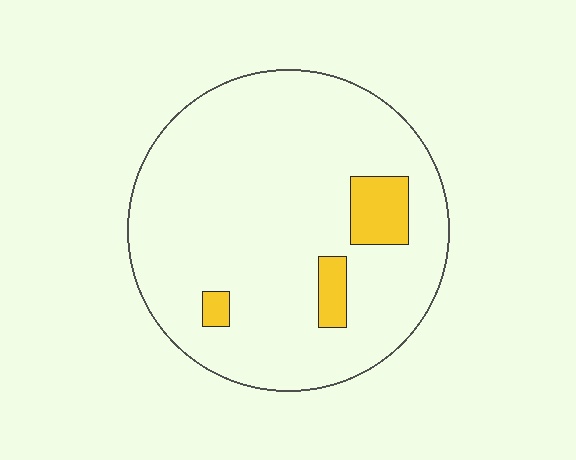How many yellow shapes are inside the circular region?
3.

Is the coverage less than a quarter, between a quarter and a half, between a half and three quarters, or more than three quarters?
Less than a quarter.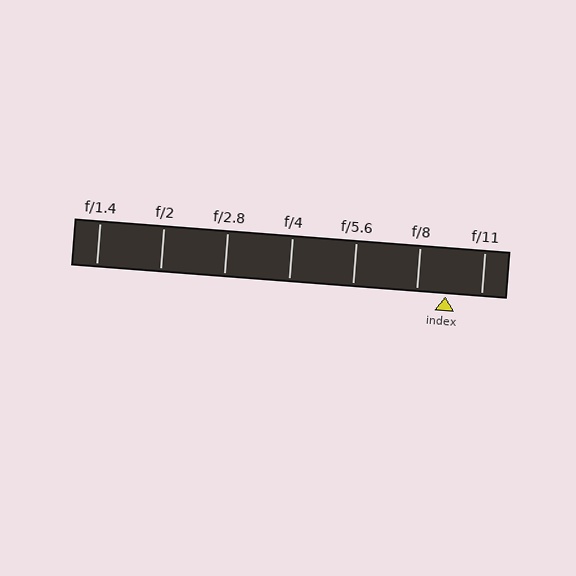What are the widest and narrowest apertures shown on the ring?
The widest aperture shown is f/1.4 and the narrowest is f/11.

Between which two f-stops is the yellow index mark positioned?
The index mark is between f/8 and f/11.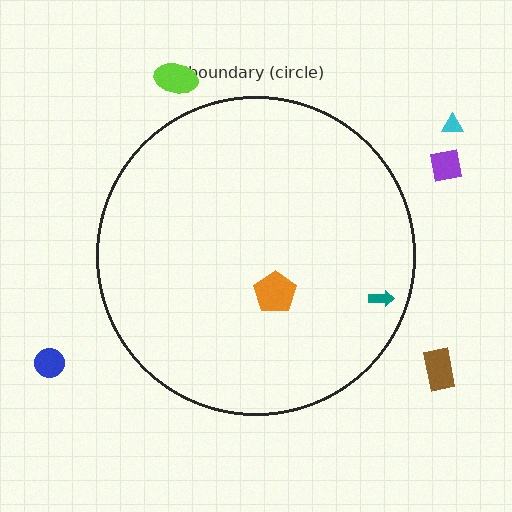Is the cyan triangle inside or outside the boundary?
Outside.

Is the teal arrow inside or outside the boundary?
Inside.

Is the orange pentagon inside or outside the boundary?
Inside.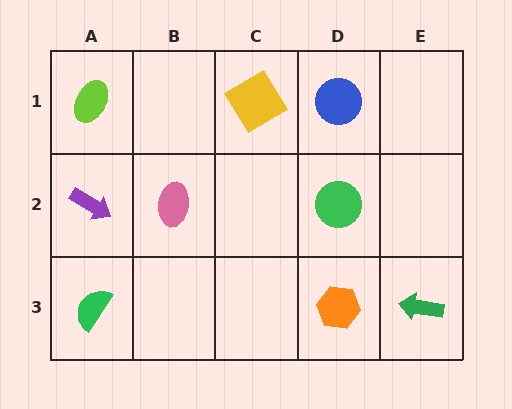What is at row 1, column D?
A blue circle.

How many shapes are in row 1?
3 shapes.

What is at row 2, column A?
A purple arrow.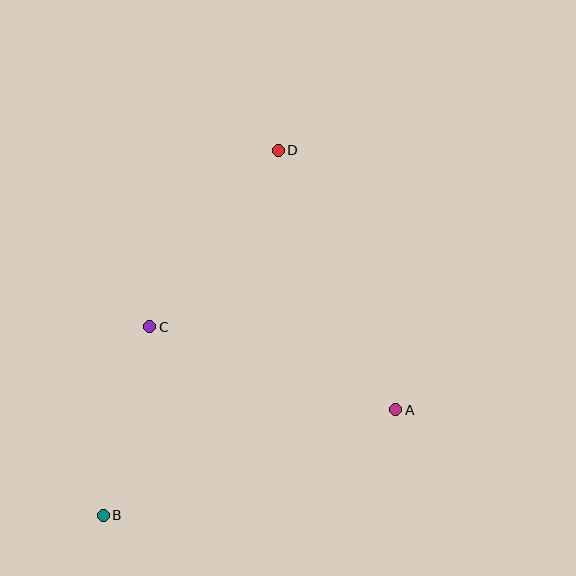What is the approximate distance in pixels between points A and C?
The distance between A and C is approximately 260 pixels.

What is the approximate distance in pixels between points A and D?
The distance between A and D is approximately 285 pixels.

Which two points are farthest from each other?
Points B and D are farthest from each other.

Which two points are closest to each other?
Points B and C are closest to each other.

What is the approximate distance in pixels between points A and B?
The distance between A and B is approximately 311 pixels.